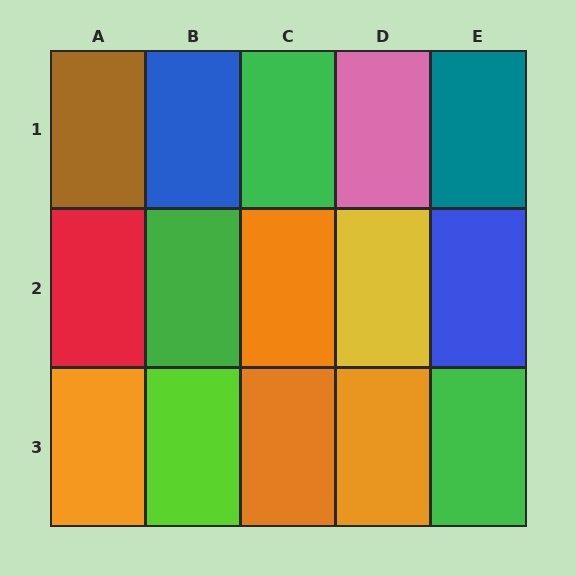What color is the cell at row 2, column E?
Blue.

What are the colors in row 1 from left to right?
Brown, blue, green, pink, teal.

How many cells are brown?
1 cell is brown.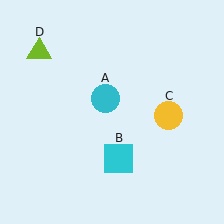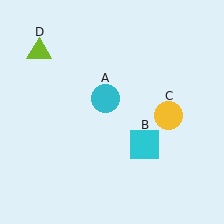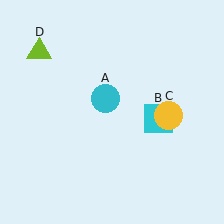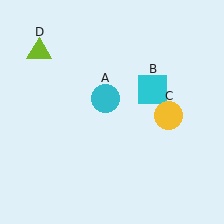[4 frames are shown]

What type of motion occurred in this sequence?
The cyan square (object B) rotated counterclockwise around the center of the scene.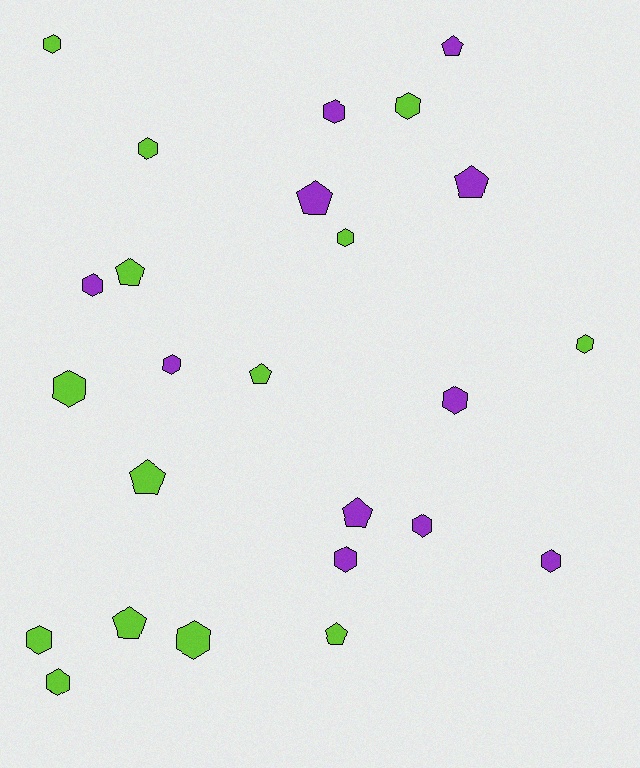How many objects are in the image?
There are 25 objects.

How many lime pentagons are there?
There are 5 lime pentagons.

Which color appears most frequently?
Lime, with 14 objects.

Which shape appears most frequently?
Hexagon, with 16 objects.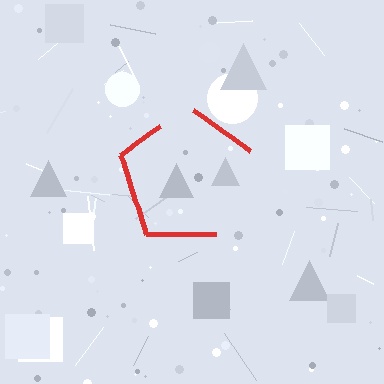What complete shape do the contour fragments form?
The contour fragments form a pentagon.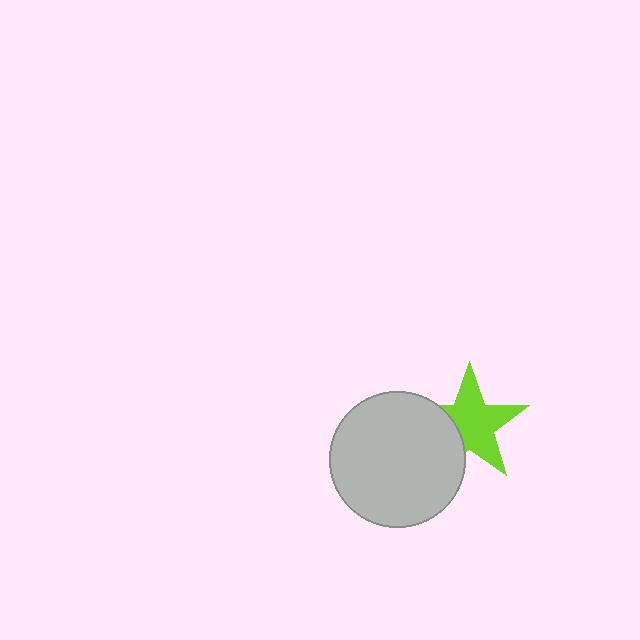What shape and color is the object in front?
The object in front is a light gray circle.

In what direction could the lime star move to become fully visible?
The lime star could move right. That would shift it out from behind the light gray circle entirely.